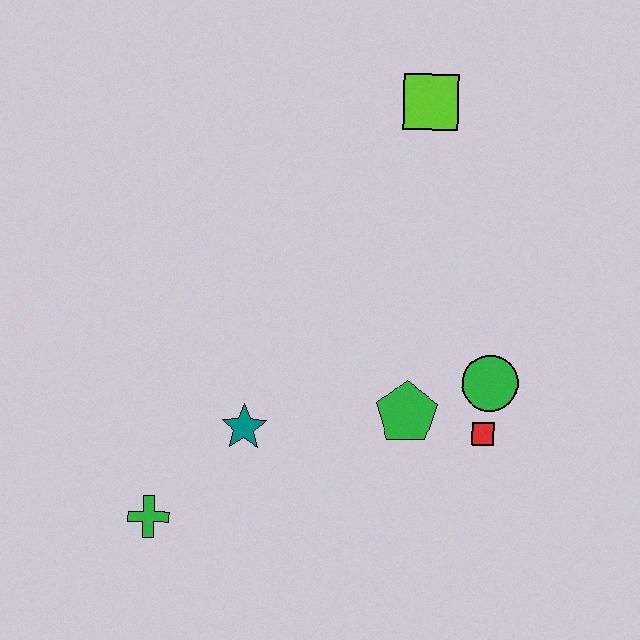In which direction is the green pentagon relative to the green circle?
The green pentagon is to the left of the green circle.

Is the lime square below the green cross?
No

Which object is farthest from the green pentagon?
The lime square is farthest from the green pentagon.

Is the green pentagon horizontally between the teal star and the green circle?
Yes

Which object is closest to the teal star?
The green cross is closest to the teal star.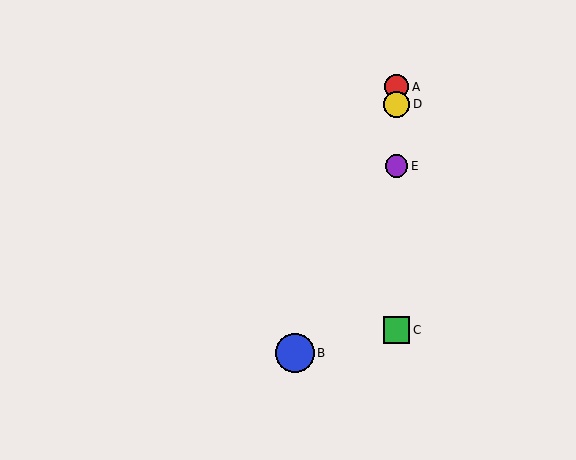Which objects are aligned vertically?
Objects A, C, D, E are aligned vertically.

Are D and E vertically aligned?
Yes, both are at x≈397.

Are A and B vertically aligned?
No, A is at x≈397 and B is at x≈295.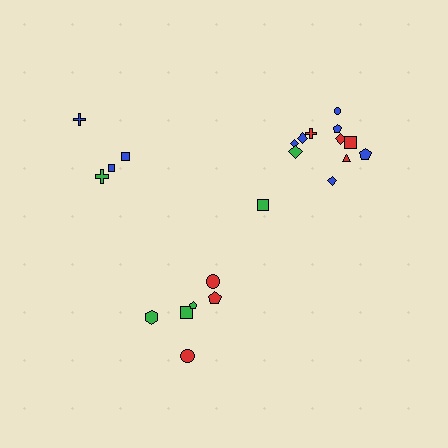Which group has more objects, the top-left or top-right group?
The top-right group.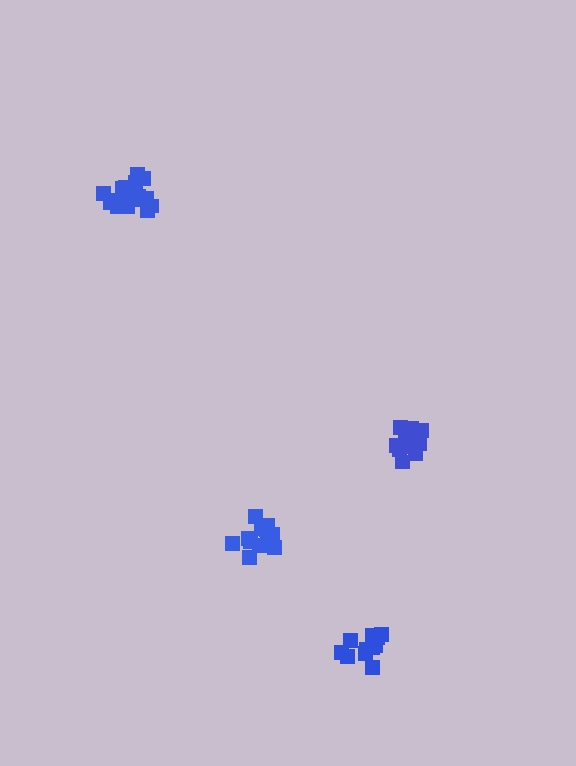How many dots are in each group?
Group 1: 12 dots, Group 2: 17 dots, Group 3: 12 dots, Group 4: 15 dots (56 total).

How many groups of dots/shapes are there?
There are 4 groups.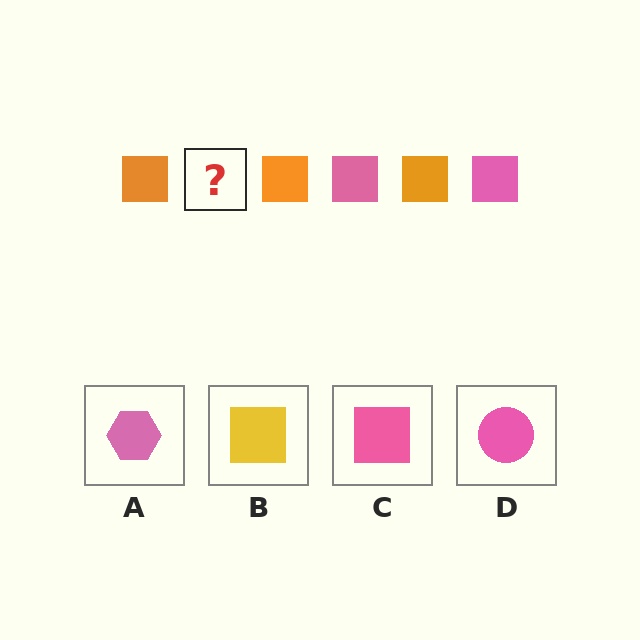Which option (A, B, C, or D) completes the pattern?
C.